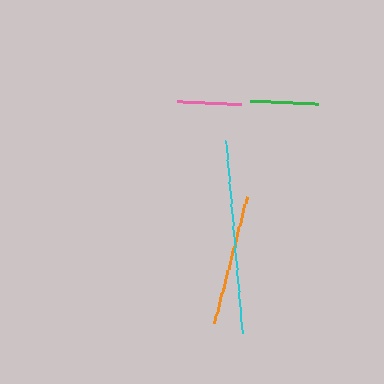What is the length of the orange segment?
The orange segment is approximately 130 pixels long.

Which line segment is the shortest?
The pink line is the shortest at approximately 64 pixels.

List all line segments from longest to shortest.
From longest to shortest: cyan, orange, green, pink.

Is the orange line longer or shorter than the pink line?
The orange line is longer than the pink line.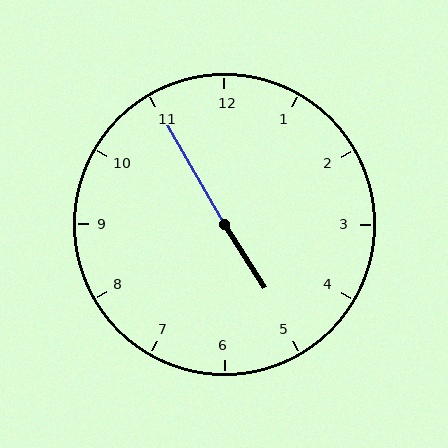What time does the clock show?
4:55.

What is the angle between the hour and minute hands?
Approximately 178 degrees.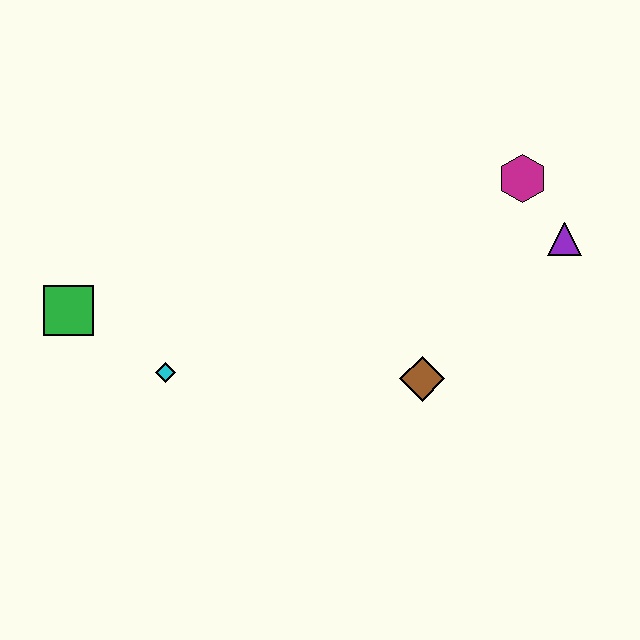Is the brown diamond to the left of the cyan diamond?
No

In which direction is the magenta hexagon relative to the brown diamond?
The magenta hexagon is above the brown diamond.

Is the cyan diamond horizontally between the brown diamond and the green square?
Yes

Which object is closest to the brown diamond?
The purple triangle is closest to the brown diamond.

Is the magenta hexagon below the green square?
No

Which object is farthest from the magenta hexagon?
The green square is farthest from the magenta hexagon.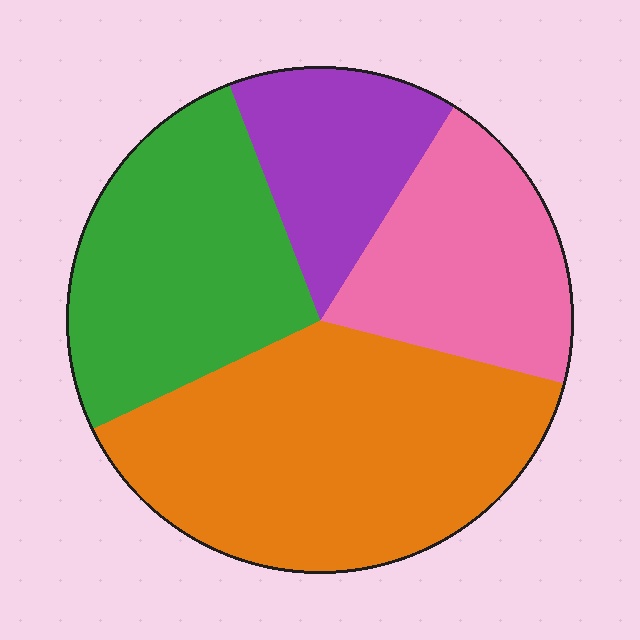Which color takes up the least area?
Purple, at roughly 15%.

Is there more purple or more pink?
Pink.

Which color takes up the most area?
Orange, at roughly 40%.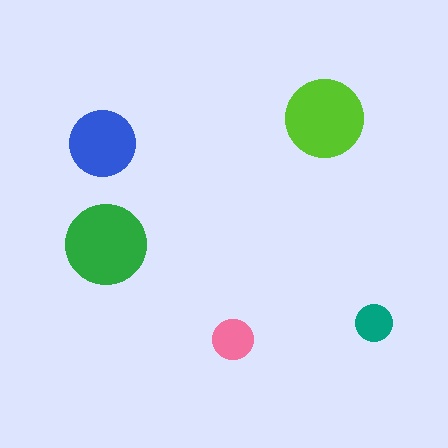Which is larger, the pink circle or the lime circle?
The lime one.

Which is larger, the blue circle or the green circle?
The green one.